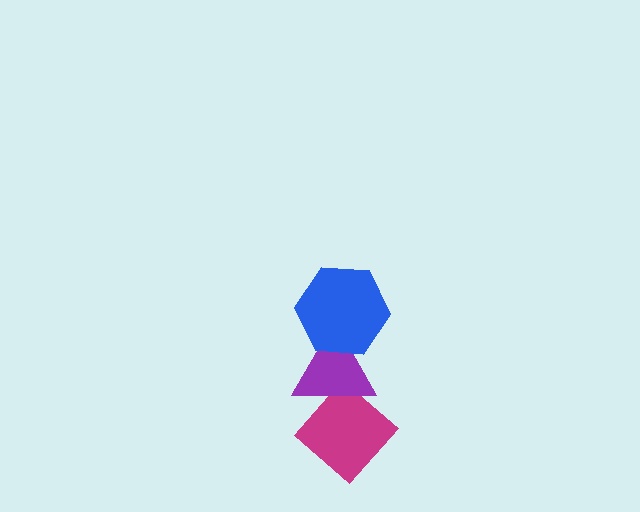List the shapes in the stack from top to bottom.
From top to bottom: the blue hexagon, the purple triangle, the magenta diamond.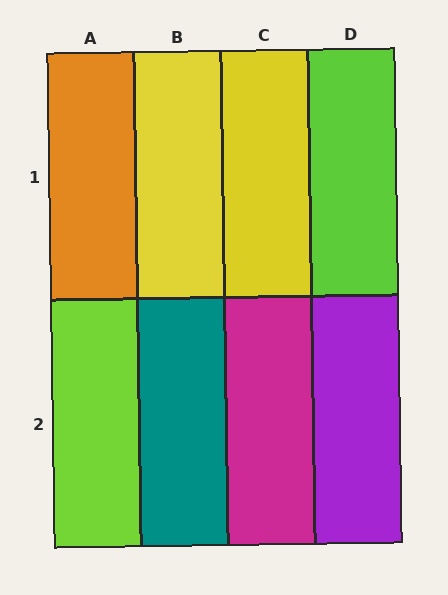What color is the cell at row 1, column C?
Yellow.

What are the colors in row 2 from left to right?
Lime, teal, magenta, purple.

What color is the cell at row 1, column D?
Lime.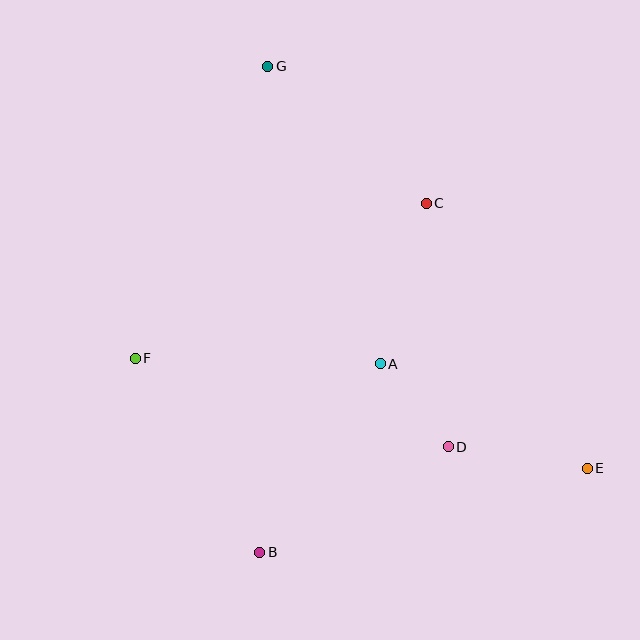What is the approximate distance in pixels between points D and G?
The distance between D and G is approximately 421 pixels.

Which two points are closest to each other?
Points A and D are closest to each other.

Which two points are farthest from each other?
Points E and G are farthest from each other.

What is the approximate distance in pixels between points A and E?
The distance between A and E is approximately 232 pixels.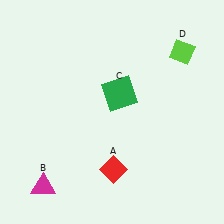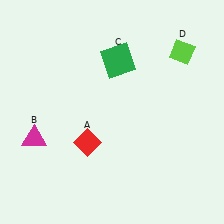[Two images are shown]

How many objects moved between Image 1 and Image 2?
3 objects moved between the two images.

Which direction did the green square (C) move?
The green square (C) moved up.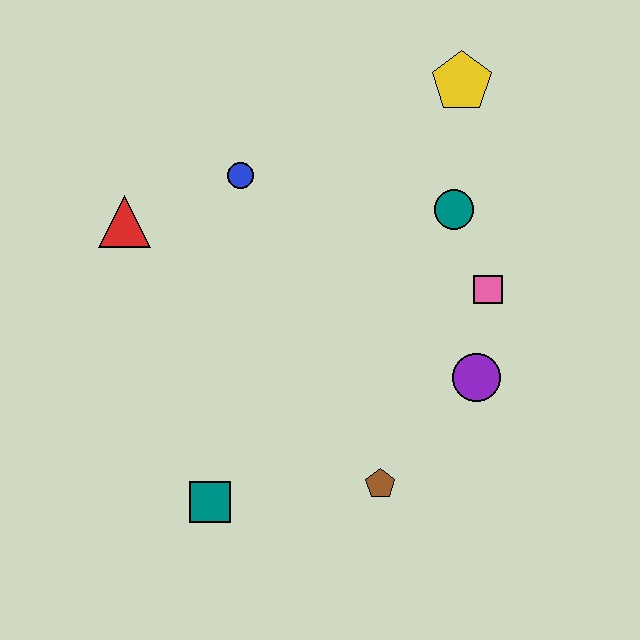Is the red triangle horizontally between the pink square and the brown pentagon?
No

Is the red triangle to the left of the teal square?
Yes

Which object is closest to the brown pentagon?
The purple circle is closest to the brown pentagon.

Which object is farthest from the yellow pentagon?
The teal square is farthest from the yellow pentagon.